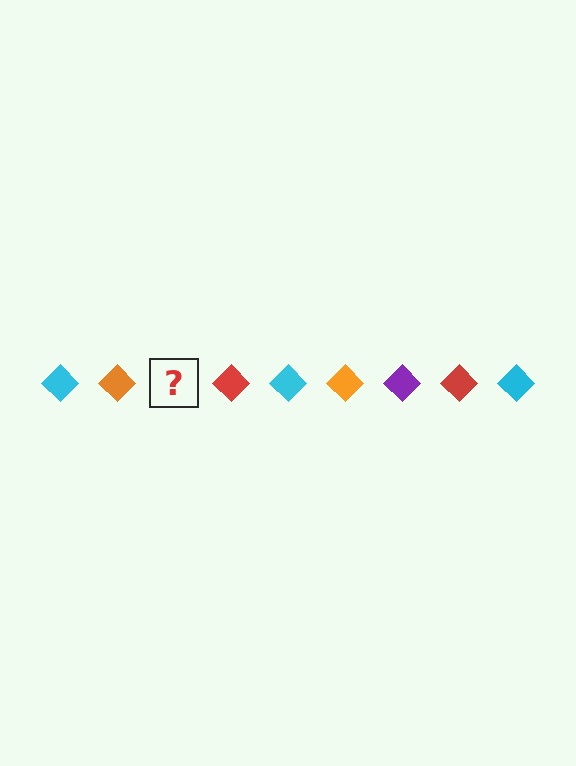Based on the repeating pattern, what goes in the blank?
The blank should be a purple diamond.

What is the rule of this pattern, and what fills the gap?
The rule is that the pattern cycles through cyan, orange, purple, red diamonds. The gap should be filled with a purple diamond.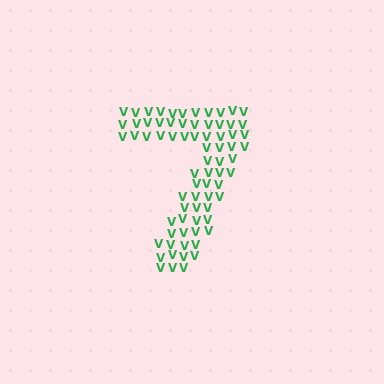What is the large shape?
The large shape is the digit 7.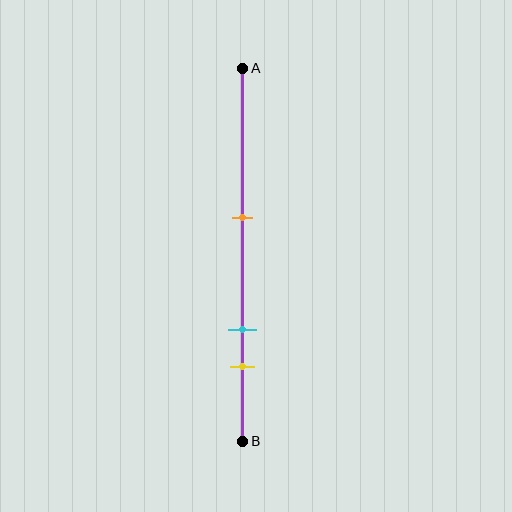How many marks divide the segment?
There are 3 marks dividing the segment.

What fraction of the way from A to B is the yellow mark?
The yellow mark is approximately 80% (0.8) of the way from A to B.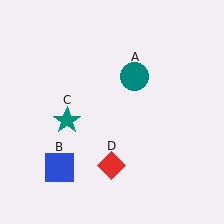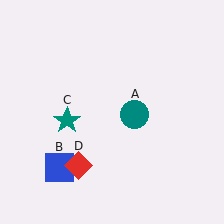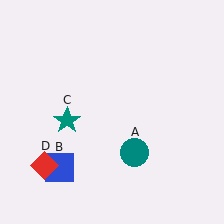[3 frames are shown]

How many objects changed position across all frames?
2 objects changed position: teal circle (object A), red diamond (object D).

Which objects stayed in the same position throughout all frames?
Blue square (object B) and teal star (object C) remained stationary.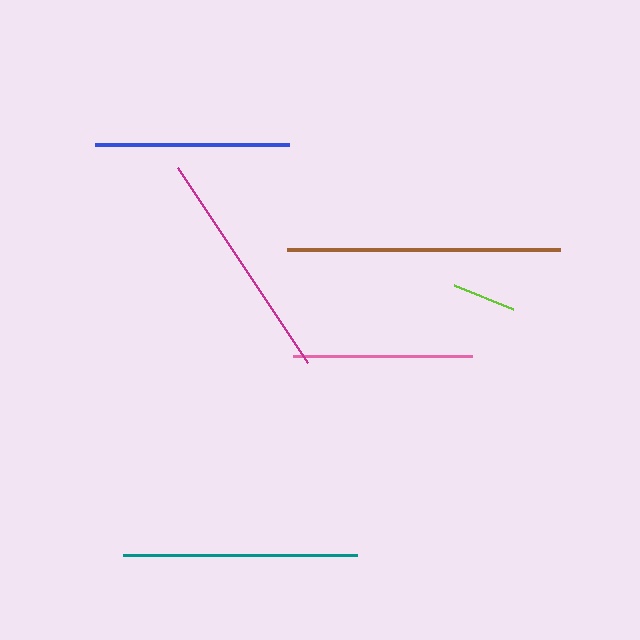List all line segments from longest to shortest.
From longest to shortest: brown, magenta, teal, blue, pink, lime.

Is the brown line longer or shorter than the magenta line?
The brown line is longer than the magenta line.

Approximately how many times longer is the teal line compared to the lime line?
The teal line is approximately 3.6 times the length of the lime line.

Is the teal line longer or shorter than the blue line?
The teal line is longer than the blue line.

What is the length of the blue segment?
The blue segment is approximately 193 pixels long.